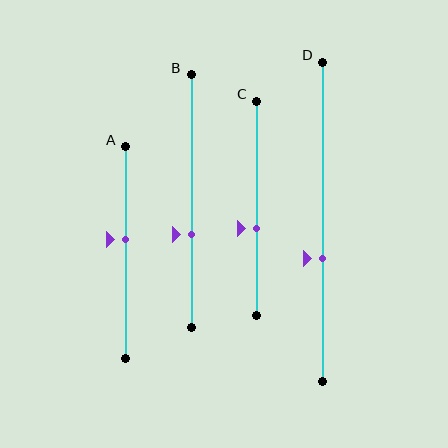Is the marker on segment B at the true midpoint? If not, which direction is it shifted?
No, the marker on segment B is shifted downward by about 13% of the segment length.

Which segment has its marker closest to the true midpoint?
Segment A has its marker closest to the true midpoint.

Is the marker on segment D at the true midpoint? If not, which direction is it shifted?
No, the marker on segment D is shifted downward by about 12% of the segment length.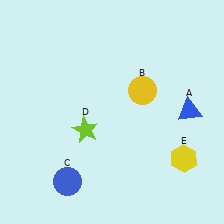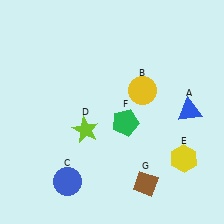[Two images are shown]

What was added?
A green pentagon (F), a brown diamond (G) were added in Image 2.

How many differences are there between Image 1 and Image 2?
There are 2 differences between the two images.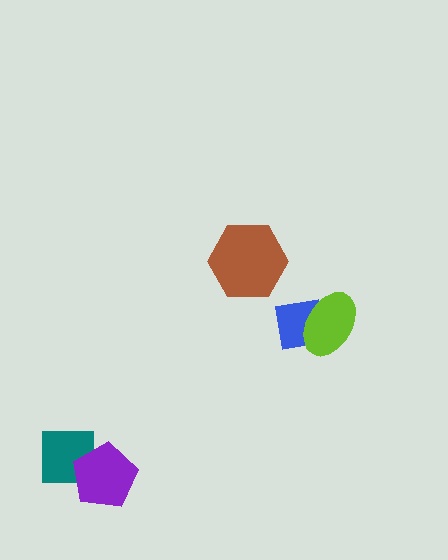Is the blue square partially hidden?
Yes, it is partially covered by another shape.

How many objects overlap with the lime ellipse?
1 object overlaps with the lime ellipse.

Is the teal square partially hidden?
Yes, it is partially covered by another shape.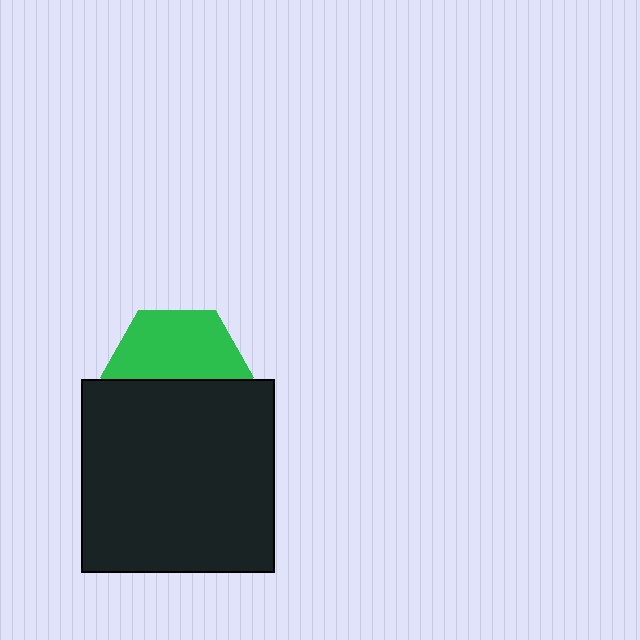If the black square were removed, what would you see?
You would see the complete green hexagon.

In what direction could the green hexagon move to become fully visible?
The green hexagon could move up. That would shift it out from behind the black square entirely.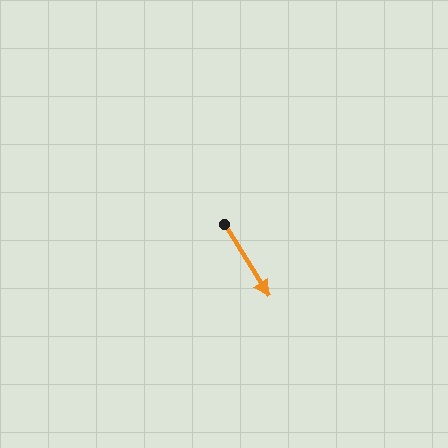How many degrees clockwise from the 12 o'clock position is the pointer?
Approximately 148 degrees.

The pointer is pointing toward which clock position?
Roughly 5 o'clock.